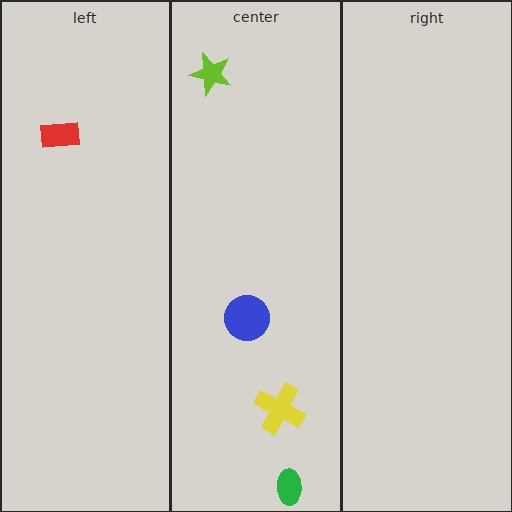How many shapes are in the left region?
1.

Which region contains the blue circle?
The center region.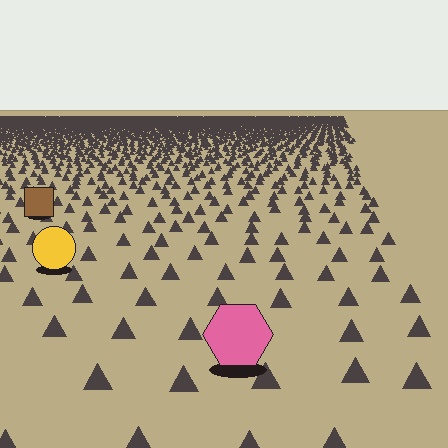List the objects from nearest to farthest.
From nearest to farthest: the pink hexagon, the yellow circle, the brown square.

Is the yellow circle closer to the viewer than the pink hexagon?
No. The pink hexagon is closer — you can tell from the texture gradient: the ground texture is coarser near it.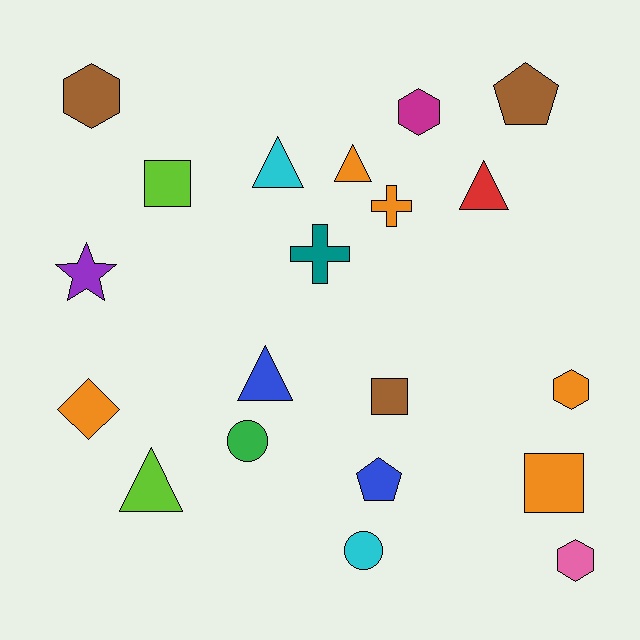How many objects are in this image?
There are 20 objects.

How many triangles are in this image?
There are 5 triangles.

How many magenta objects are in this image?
There is 1 magenta object.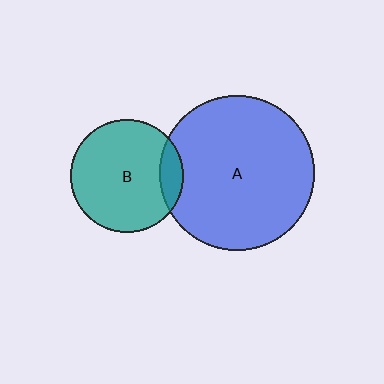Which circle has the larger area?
Circle A (blue).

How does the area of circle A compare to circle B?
Approximately 1.8 times.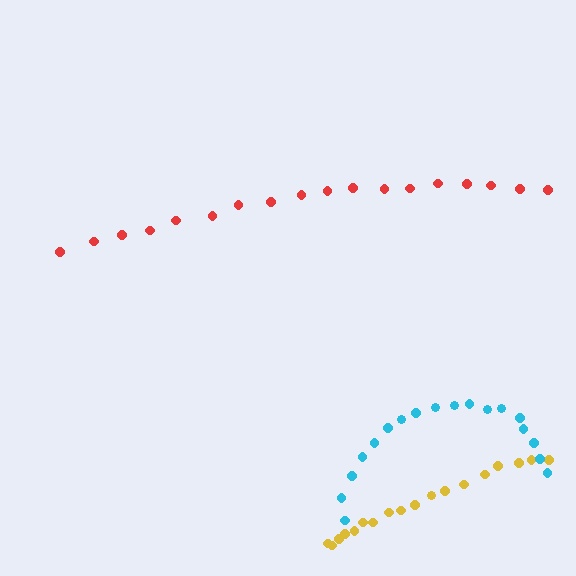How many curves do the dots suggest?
There are 3 distinct paths.